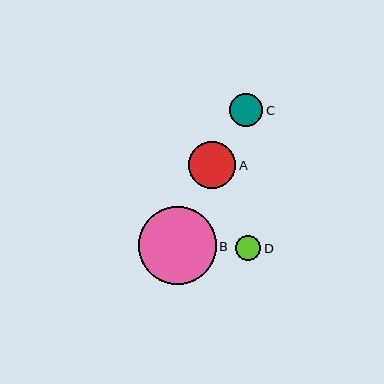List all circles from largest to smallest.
From largest to smallest: B, A, C, D.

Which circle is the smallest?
Circle D is the smallest with a size of approximately 26 pixels.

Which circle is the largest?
Circle B is the largest with a size of approximately 78 pixels.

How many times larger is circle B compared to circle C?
Circle B is approximately 2.4 times the size of circle C.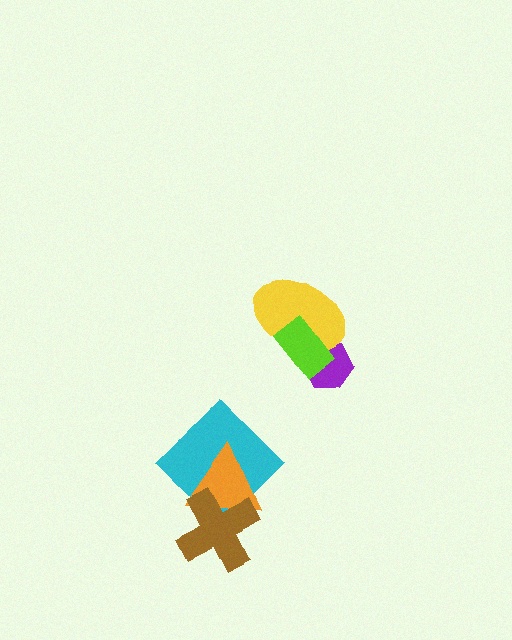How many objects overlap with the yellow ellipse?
2 objects overlap with the yellow ellipse.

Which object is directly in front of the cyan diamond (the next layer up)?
The orange triangle is directly in front of the cyan diamond.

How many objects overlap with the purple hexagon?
2 objects overlap with the purple hexagon.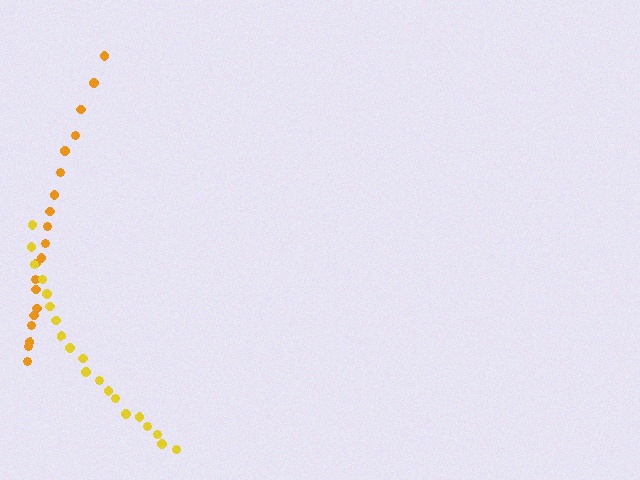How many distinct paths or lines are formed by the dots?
There are 2 distinct paths.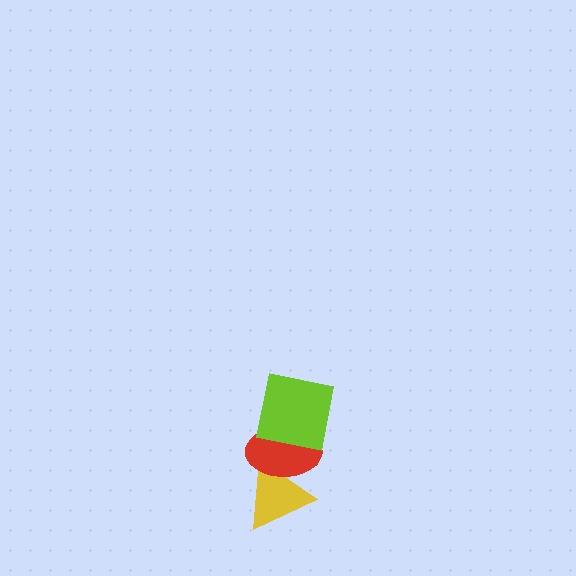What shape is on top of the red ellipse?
The lime square is on top of the red ellipse.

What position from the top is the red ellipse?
The red ellipse is 2nd from the top.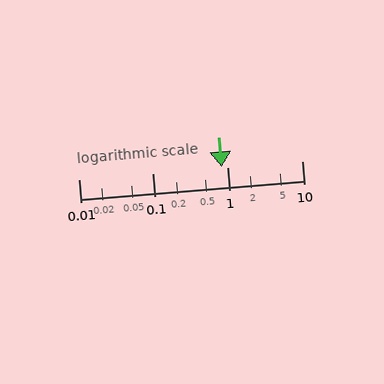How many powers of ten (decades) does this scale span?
The scale spans 3 decades, from 0.01 to 10.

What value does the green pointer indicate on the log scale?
The pointer indicates approximately 0.84.